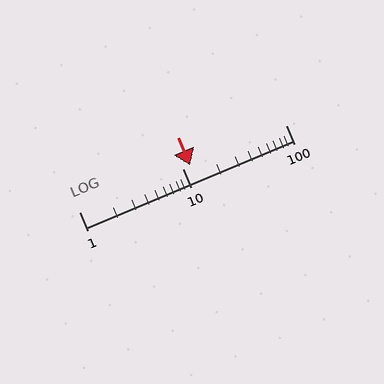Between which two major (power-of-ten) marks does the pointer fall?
The pointer is between 10 and 100.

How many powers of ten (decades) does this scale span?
The scale spans 2 decades, from 1 to 100.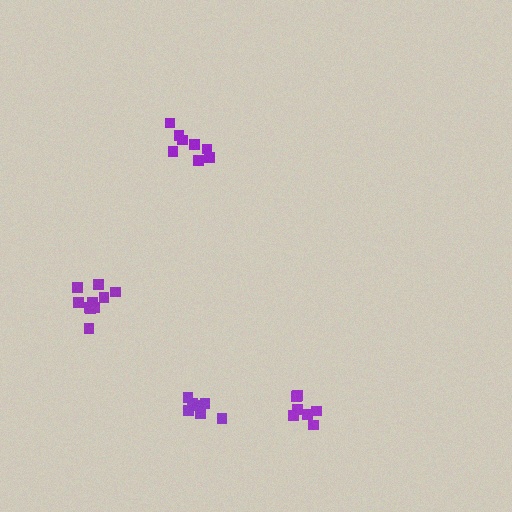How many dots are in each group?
Group 1: 10 dots, Group 2: 9 dots, Group 3: 7 dots, Group 4: 8 dots (34 total).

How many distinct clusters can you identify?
There are 4 distinct clusters.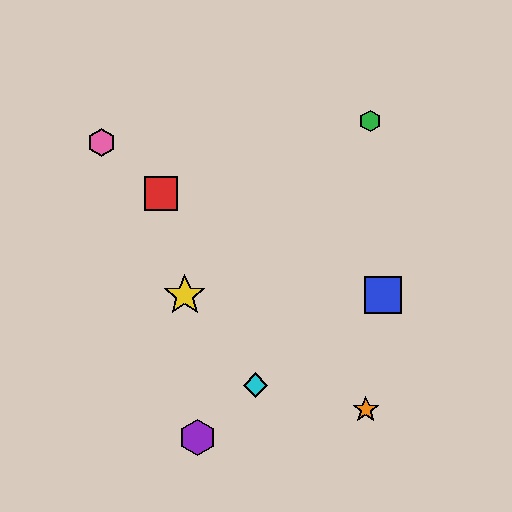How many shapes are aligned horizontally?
2 shapes (the blue square, the yellow star) are aligned horizontally.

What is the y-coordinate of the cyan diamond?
The cyan diamond is at y≈385.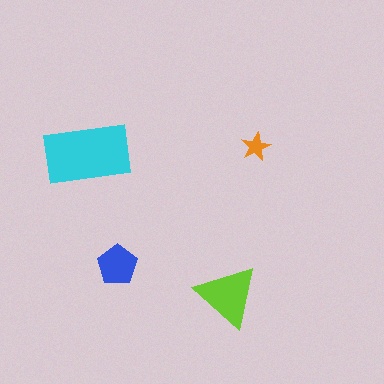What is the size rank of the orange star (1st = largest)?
4th.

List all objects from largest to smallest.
The cyan rectangle, the lime triangle, the blue pentagon, the orange star.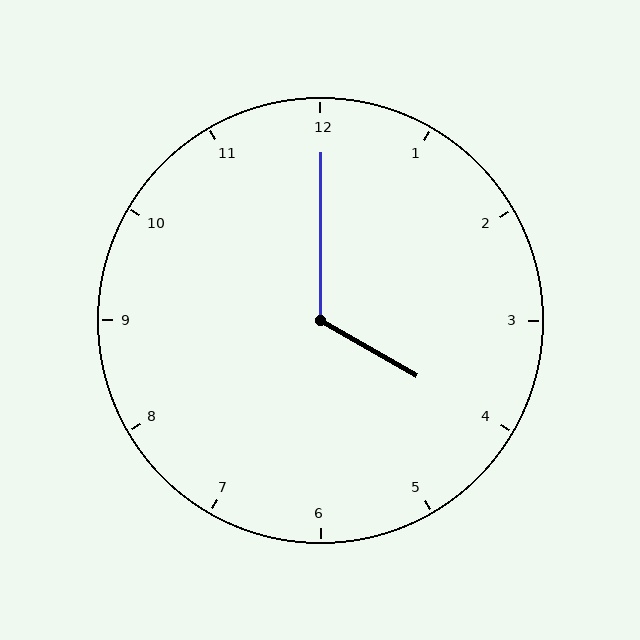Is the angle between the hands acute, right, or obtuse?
It is obtuse.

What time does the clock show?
4:00.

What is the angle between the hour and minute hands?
Approximately 120 degrees.